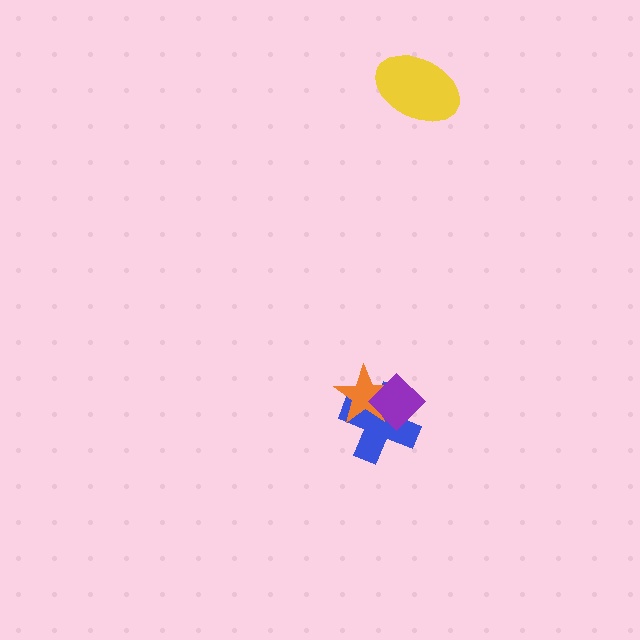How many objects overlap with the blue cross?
2 objects overlap with the blue cross.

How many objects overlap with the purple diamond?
2 objects overlap with the purple diamond.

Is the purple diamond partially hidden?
No, no other shape covers it.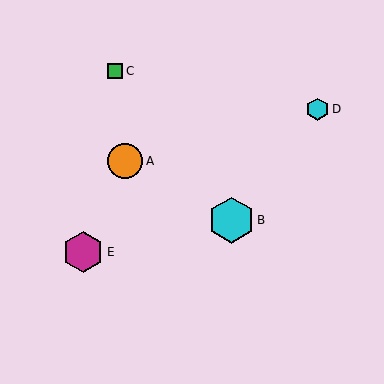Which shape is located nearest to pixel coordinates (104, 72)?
The green square (labeled C) at (115, 71) is nearest to that location.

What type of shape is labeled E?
Shape E is a magenta hexagon.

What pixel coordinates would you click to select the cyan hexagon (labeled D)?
Click at (317, 109) to select the cyan hexagon D.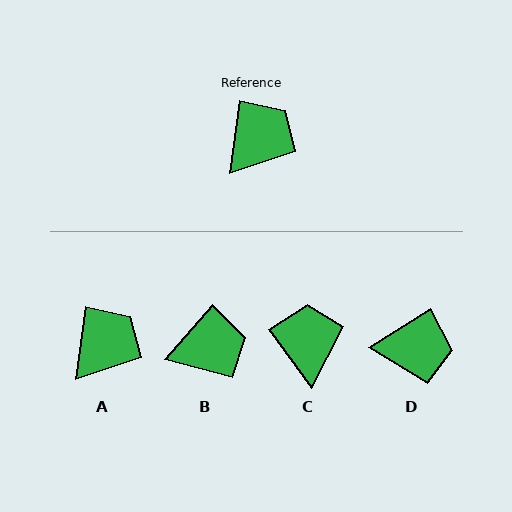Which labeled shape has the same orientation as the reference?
A.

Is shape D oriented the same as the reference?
No, it is off by about 50 degrees.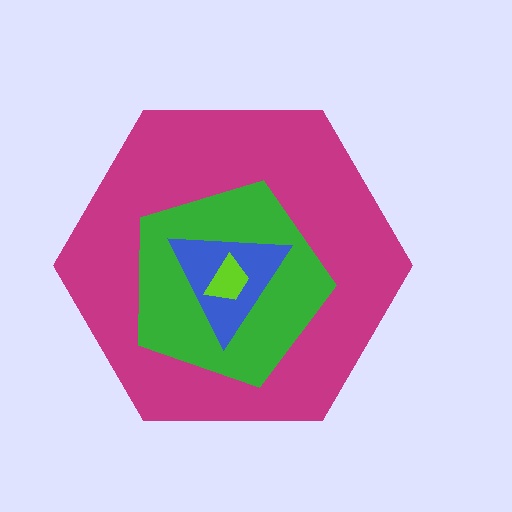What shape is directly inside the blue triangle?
The lime trapezoid.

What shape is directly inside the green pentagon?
The blue triangle.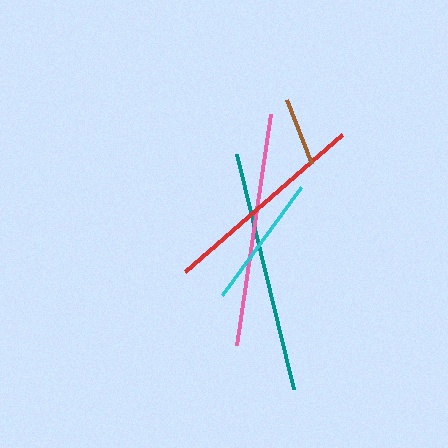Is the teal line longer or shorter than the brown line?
The teal line is longer than the brown line.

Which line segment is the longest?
The teal line is the longest at approximately 241 pixels.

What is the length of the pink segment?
The pink segment is approximately 233 pixels long.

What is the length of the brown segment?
The brown segment is approximately 69 pixels long.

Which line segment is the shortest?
The brown line is the shortest at approximately 69 pixels.